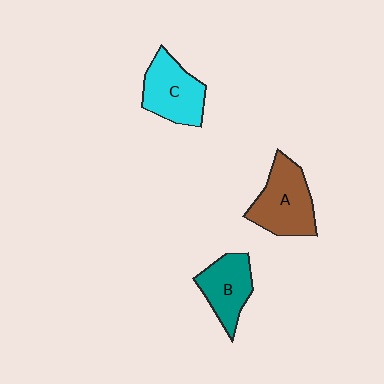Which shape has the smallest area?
Shape B (teal).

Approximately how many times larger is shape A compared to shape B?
Approximately 1.3 times.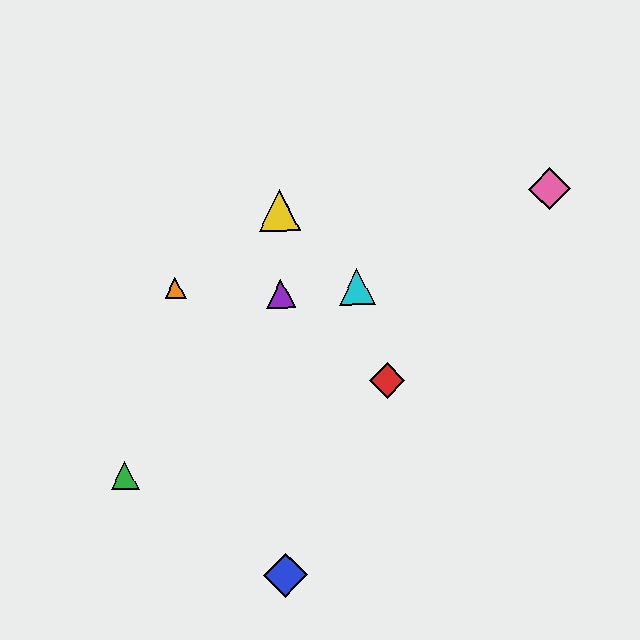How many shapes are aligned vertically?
3 shapes (the blue diamond, the yellow triangle, the purple triangle) are aligned vertically.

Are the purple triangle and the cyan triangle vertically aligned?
No, the purple triangle is at x≈281 and the cyan triangle is at x≈357.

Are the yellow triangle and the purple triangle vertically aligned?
Yes, both are at x≈279.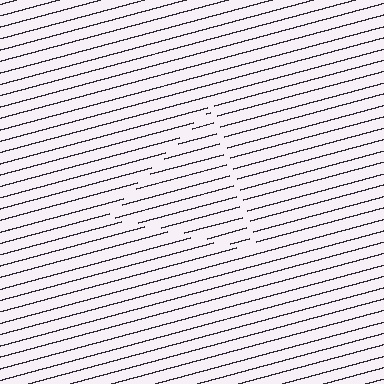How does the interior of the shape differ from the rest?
The interior of the shape contains the same grating, shifted by half a period — the contour is defined by the phase discontinuity where line-ends from the inner and outer gratings abut.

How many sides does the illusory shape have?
3 sides — the line-ends trace a triangle.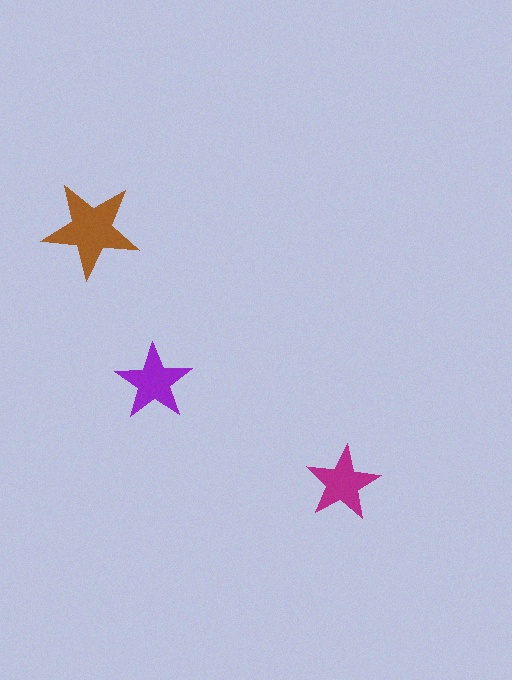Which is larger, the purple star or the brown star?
The brown one.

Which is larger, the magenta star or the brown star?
The brown one.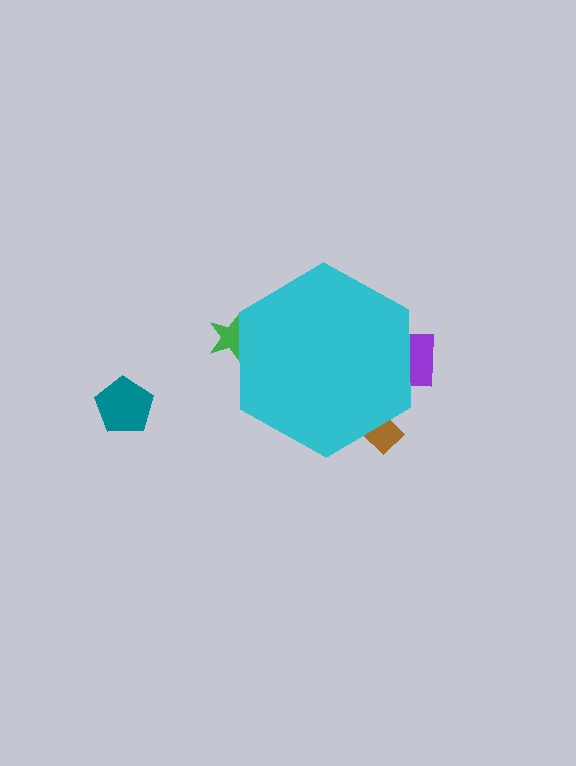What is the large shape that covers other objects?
A cyan hexagon.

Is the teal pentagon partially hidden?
No, the teal pentagon is fully visible.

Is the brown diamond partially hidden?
Yes, the brown diamond is partially hidden behind the cyan hexagon.